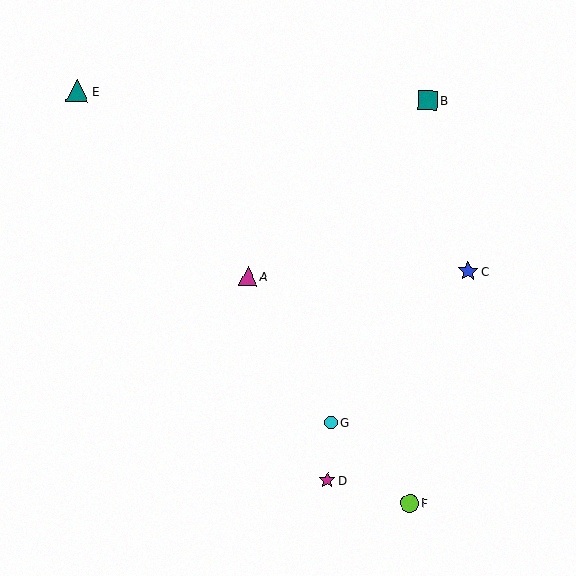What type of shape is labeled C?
Shape C is a blue star.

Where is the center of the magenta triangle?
The center of the magenta triangle is at (248, 276).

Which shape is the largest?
The teal triangle (labeled E) is the largest.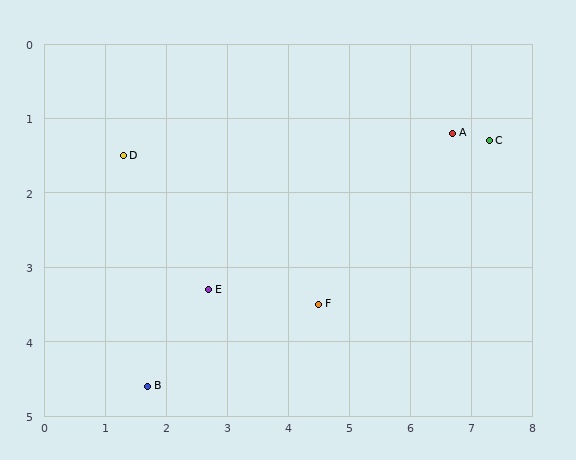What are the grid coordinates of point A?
Point A is at approximately (6.7, 1.2).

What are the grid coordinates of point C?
Point C is at approximately (7.3, 1.3).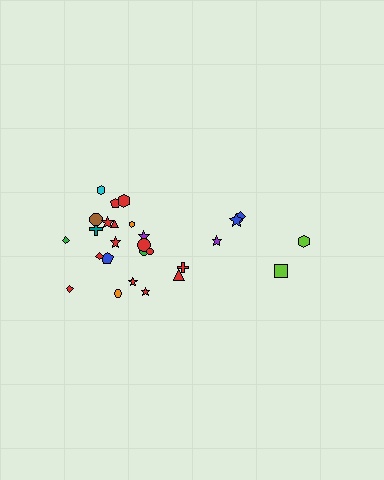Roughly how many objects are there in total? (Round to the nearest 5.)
Roughly 25 objects in total.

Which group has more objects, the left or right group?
The left group.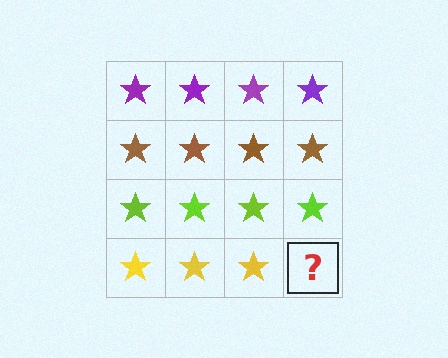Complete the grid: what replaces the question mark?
The question mark should be replaced with a yellow star.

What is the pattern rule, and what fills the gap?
The rule is that each row has a consistent color. The gap should be filled with a yellow star.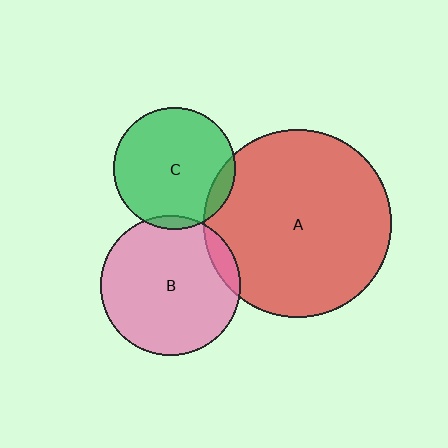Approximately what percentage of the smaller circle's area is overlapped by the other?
Approximately 10%.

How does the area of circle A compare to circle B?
Approximately 1.8 times.